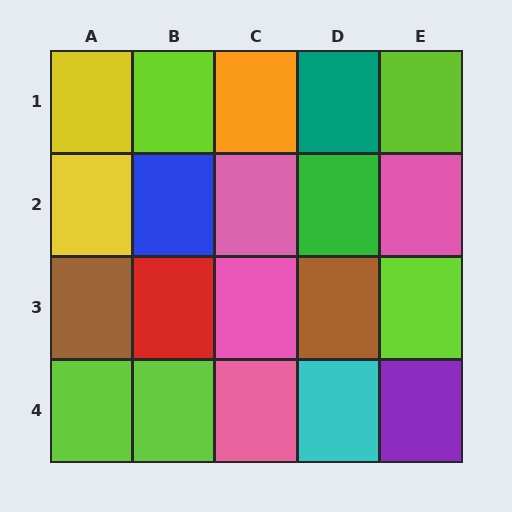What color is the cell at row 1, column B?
Lime.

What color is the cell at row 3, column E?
Lime.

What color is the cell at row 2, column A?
Yellow.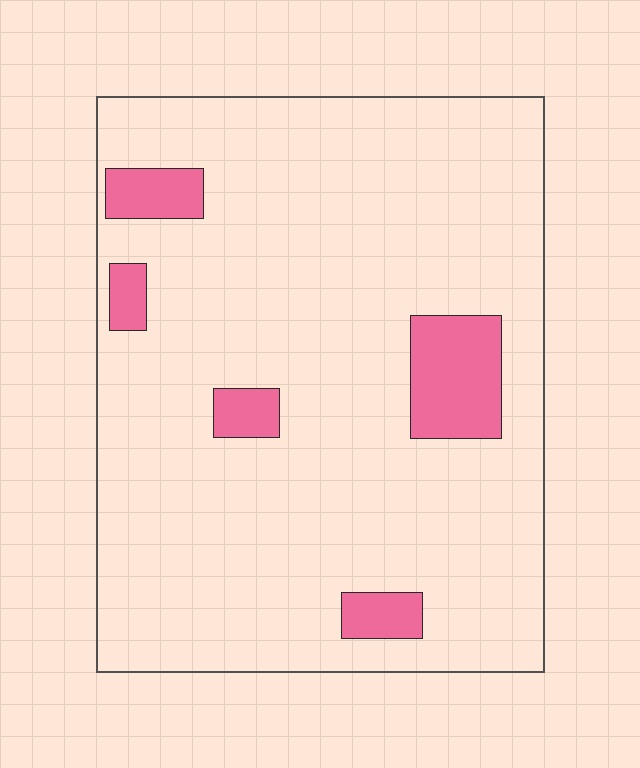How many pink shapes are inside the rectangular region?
5.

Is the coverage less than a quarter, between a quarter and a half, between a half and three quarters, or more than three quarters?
Less than a quarter.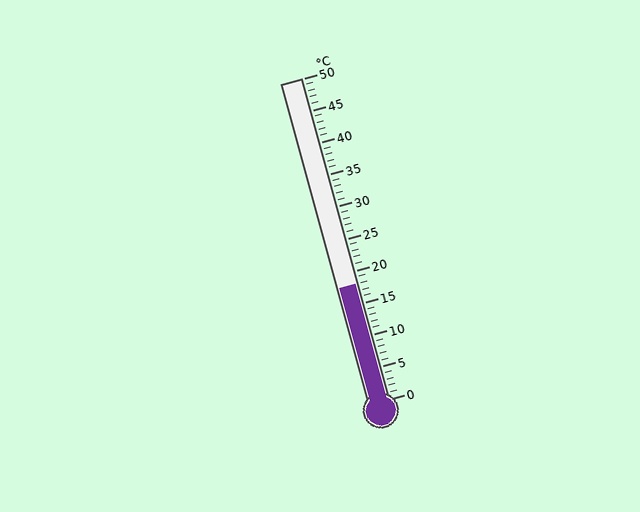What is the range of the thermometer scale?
The thermometer scale ranges from 0°C to 50°C.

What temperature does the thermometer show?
The thermometer shows approximately 18°C.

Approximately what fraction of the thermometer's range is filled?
The thermometer is filled to approximately 35% of its range.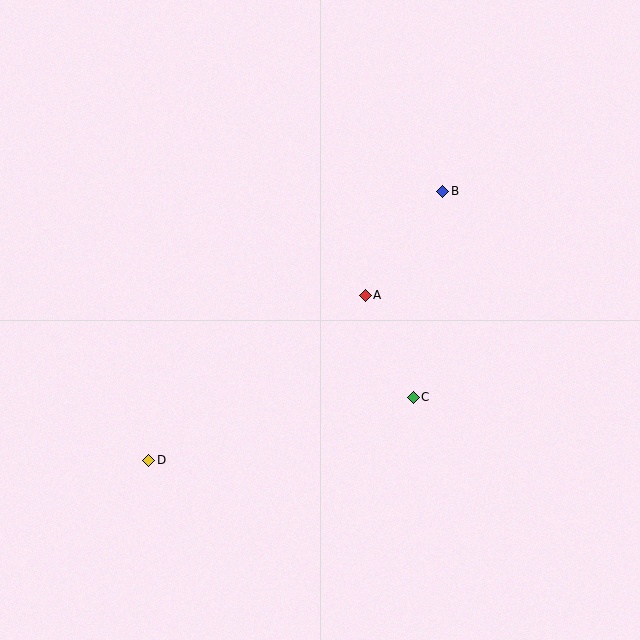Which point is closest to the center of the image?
Point A at (365, 295) is closest to the center.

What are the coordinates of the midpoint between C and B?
The midpoint between C and B is at (428, 294).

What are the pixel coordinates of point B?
Point B is at (443, 191).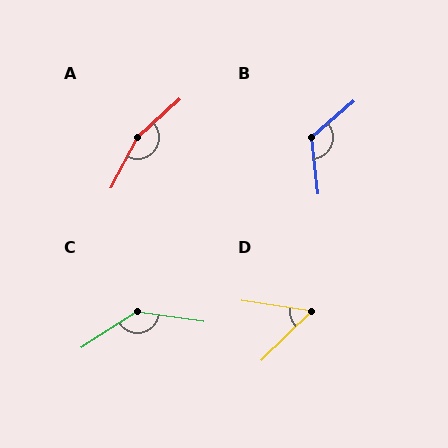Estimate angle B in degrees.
Approximately 124 degrees.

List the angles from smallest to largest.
D (53°), B (124°), C (139°), A (160°).